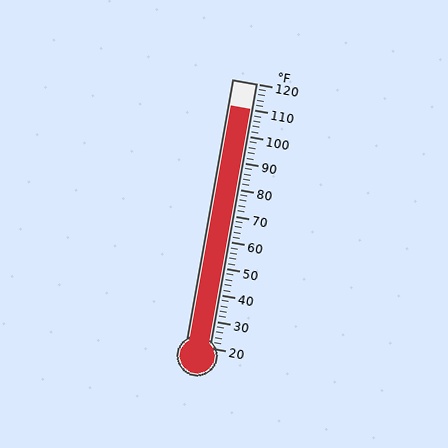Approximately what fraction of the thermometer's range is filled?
The thermometer is filled to approximately 90% of its range.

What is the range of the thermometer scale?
The thermometer scale ranges from 20°F to 120°F.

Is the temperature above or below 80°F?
The temperature is above 80°F.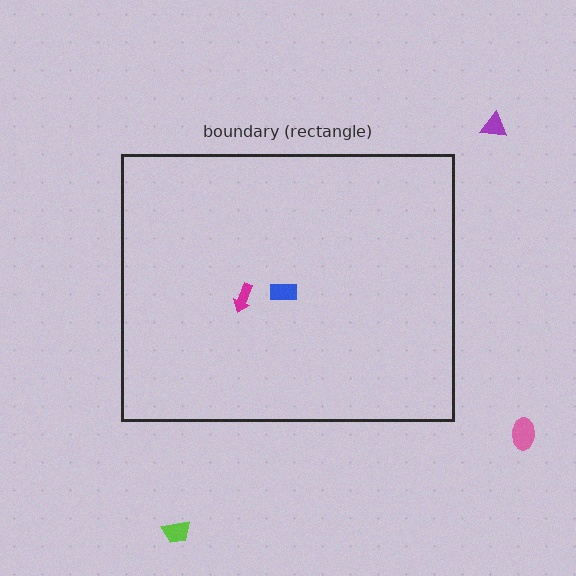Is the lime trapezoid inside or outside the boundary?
Outside.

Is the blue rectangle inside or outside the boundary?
Inside.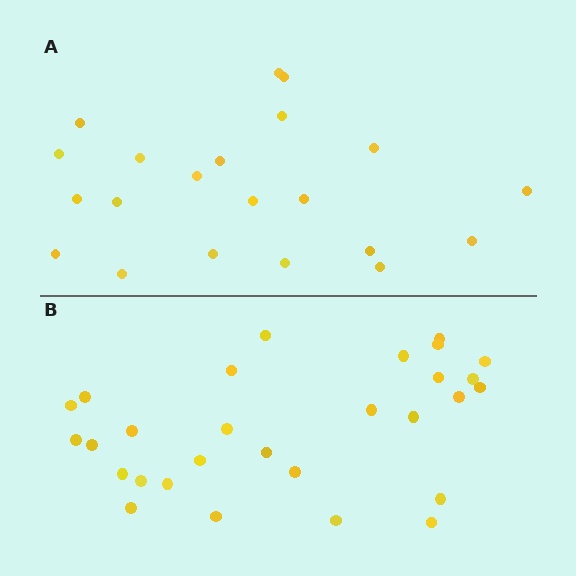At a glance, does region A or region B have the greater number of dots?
Region B (the bottom region) has more dots.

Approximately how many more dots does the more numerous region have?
Region B has roughly 8 or so more dots than region A.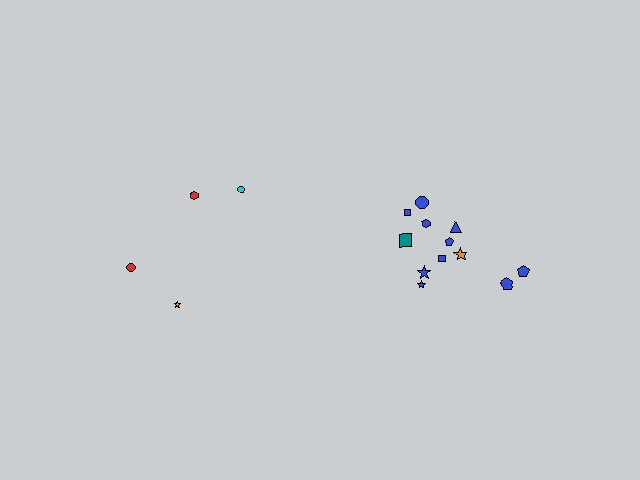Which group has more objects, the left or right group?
The right group.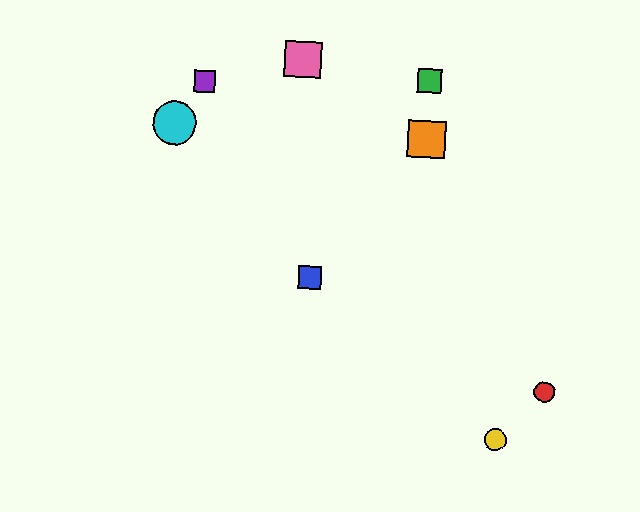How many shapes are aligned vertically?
2 shapes (the green square, the orange square) are aligned vertically.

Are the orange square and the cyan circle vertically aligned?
No, the orange square is at x≈426 and the cyan circle is at x≈175.